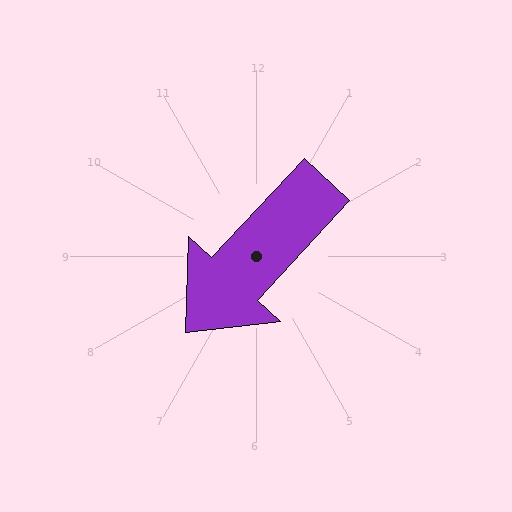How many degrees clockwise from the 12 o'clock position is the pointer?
Approximately 223 degrees.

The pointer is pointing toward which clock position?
Roughly 7 o'clock.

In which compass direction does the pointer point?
Southwest.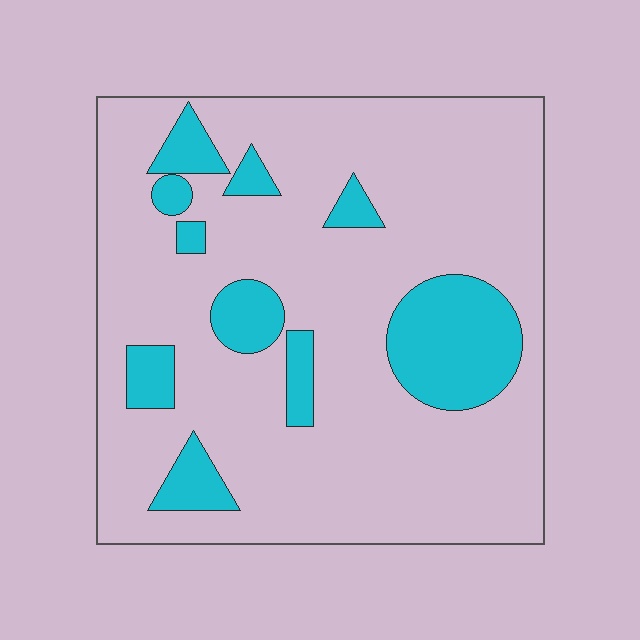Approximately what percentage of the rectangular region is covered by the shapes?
Approximately 20%.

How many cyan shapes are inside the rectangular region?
10.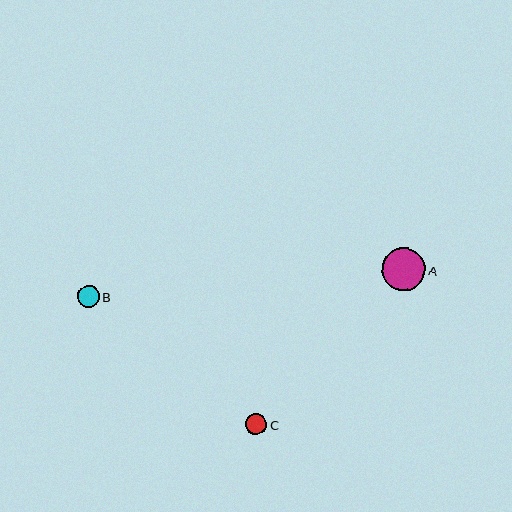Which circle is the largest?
Circle A is the largest with a size of approximately 43 pixels.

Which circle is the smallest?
Circle C is the smallest with a size of approximately 21 pixels.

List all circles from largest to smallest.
From largest to smallest: A, B, C.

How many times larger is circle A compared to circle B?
Circle A is approximately 2.0 times the size of circle B.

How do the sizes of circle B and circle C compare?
Circle B and circle C are approximately the same size.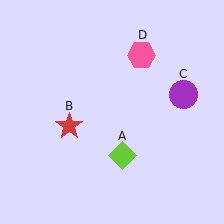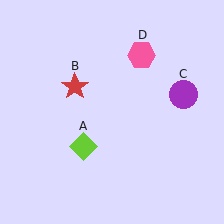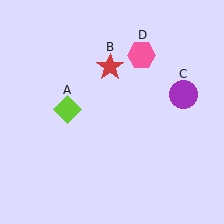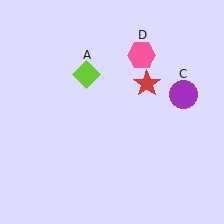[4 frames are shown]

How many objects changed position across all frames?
2 objects changed position: lime diamond (object A), red star (object B).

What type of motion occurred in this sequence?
The lime diamond (object A), red star (object B) rotated clockwise around the center of the scene.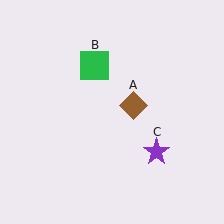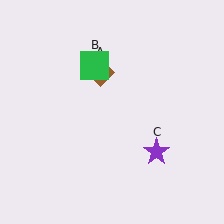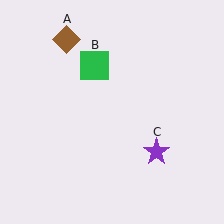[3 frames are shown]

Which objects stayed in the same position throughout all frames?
Green square (object B) and purple star (object C) remained stationary.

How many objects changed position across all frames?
1 object changed position: brown diamond (object A).